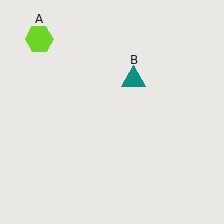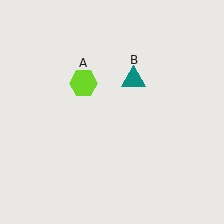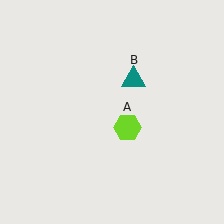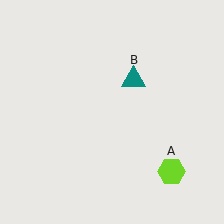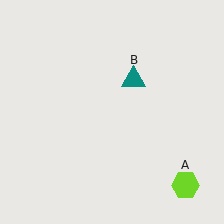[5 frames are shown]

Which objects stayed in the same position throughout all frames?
Teal triangle (object B) remained stationary.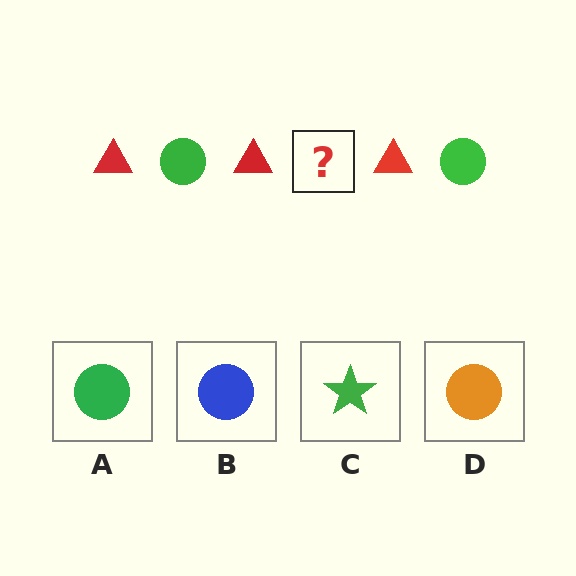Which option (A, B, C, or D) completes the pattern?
A.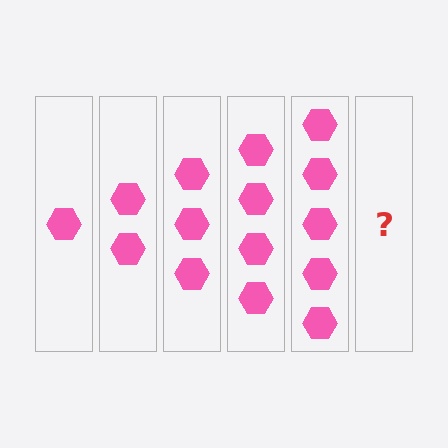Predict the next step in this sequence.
The next step is 6 hexagons.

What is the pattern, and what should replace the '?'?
The pattern is that each step adds one more hexagon. The '?' should be 6 hexagons.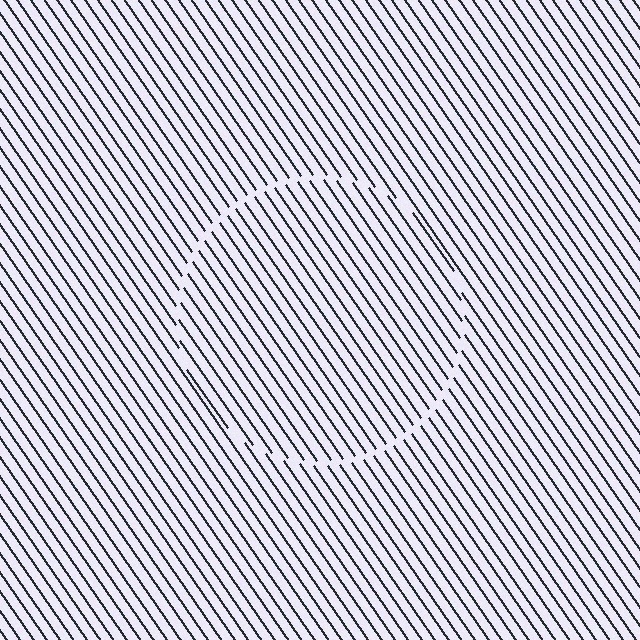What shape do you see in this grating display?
An illusory circle. The interior of the shape contains the same grating, shifted by half a period — the contour is defined by the phase discontinuity where line-ends from the inner and outer gratings abut.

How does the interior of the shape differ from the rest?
The interior of the shape contains the same grating, shifted by half a period — the contour is defined by the phase discontinuity where line-ends from the inner and outer gratings abut.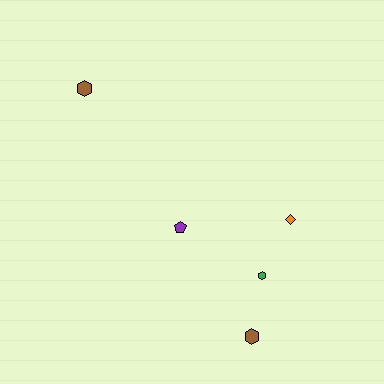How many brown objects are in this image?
There are 2 brown objects.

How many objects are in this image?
There are 5 objects.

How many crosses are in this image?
There are no crosses.